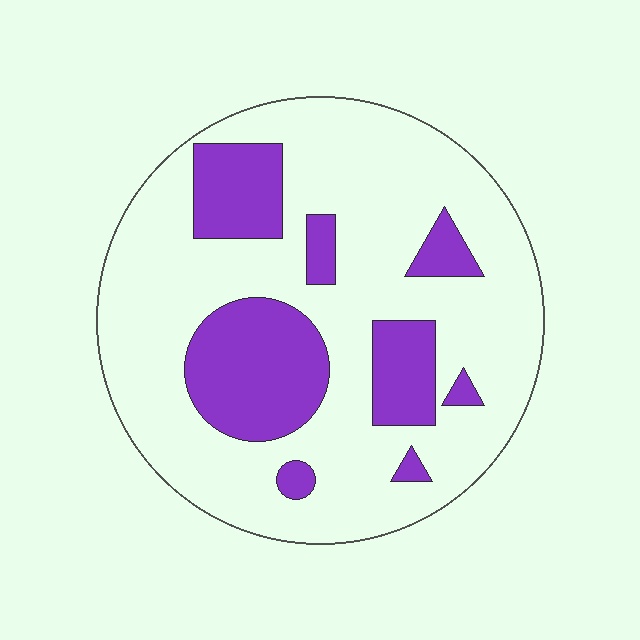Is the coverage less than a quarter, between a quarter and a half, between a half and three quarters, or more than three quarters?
Between a quarter and a half.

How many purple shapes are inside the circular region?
8.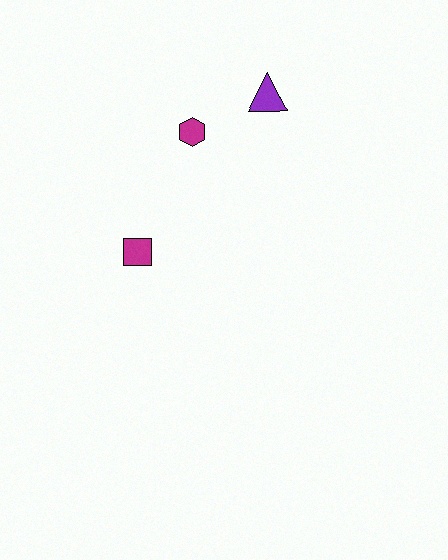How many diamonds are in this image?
There are no diamonds.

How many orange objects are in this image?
There are no orange objects.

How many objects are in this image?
There are 3 objects.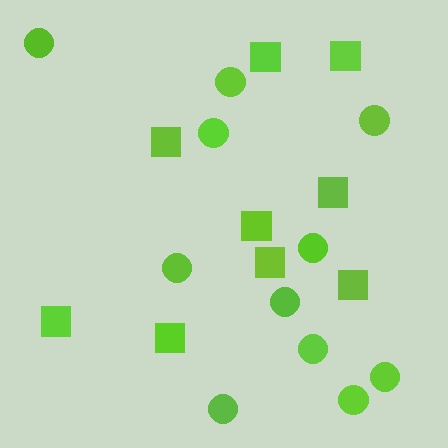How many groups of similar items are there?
There are 2 groups: one group of circles (11) and one group of squares (9).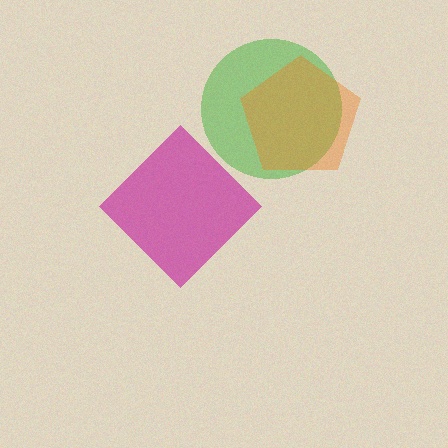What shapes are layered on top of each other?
The layered shapes are: a green circle, an orange pentagon, a magenta diamond.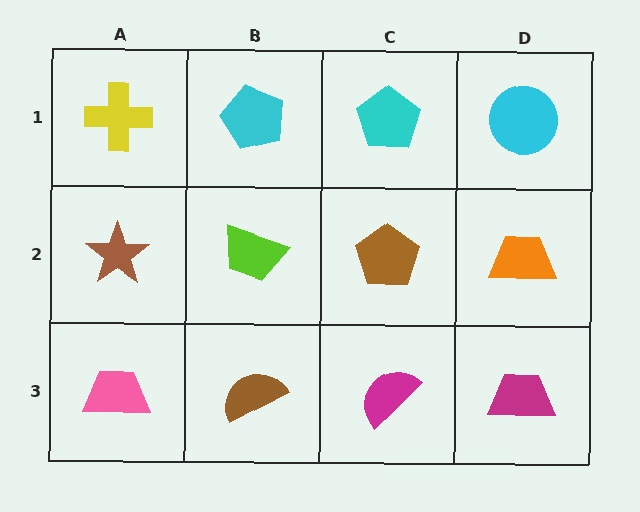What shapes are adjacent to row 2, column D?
A cyan circle (row 1, column D), a magenta trapezoid (row 3, column D), a brown pentagon (row 2, column C).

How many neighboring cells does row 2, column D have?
3.